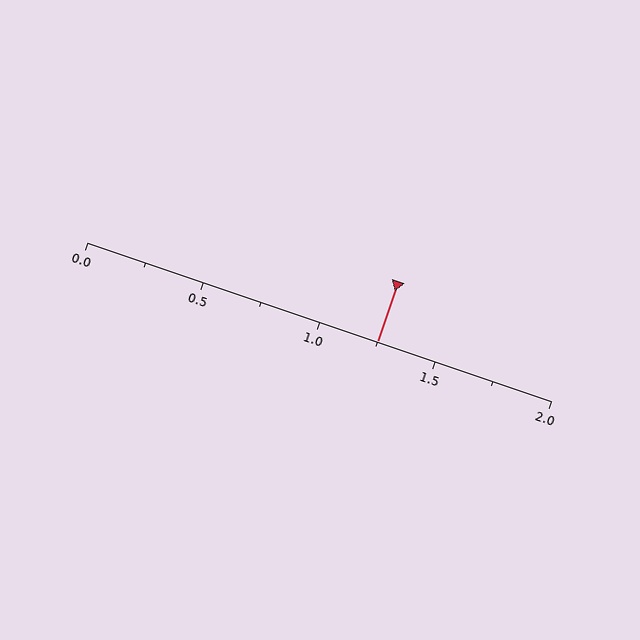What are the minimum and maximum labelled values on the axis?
The axis runs from 0.0 to 2.0.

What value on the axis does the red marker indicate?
The marker indicates approximately 1.25.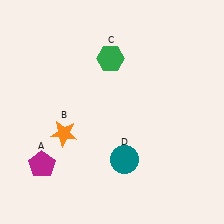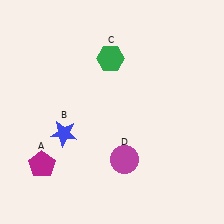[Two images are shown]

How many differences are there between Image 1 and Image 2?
There are 2 differences between the two images.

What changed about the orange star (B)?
In Image 1, B is orange. In Image 2, it changed to blue.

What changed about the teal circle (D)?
In Image 1, D is teal. In Image 2, it changed to magenta.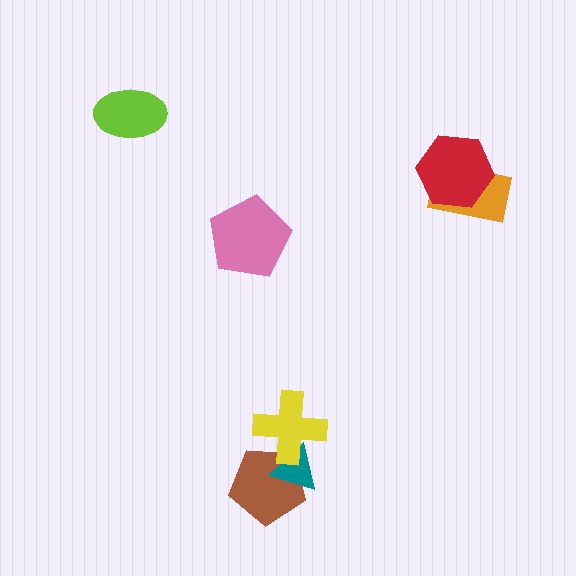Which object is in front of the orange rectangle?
The red hexagon is in front of the orange rectangle.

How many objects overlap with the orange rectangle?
1 object overlaps with the orange rectangle.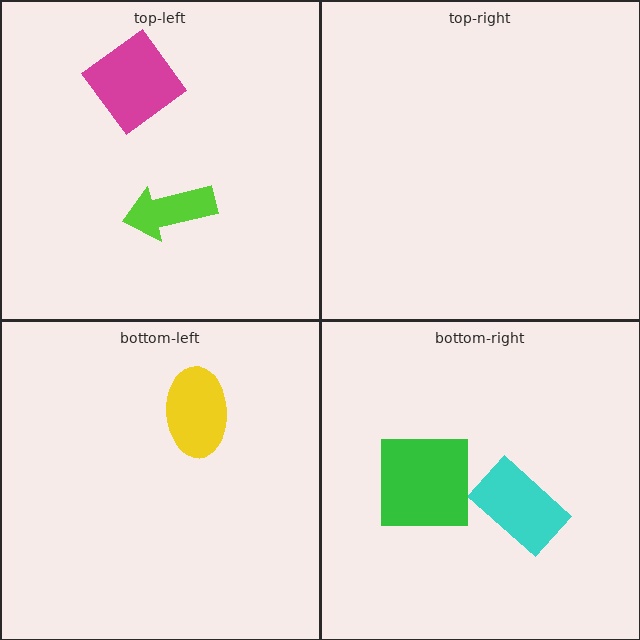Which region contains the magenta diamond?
The top-left region.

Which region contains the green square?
The bottom-right region.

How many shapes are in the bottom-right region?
2.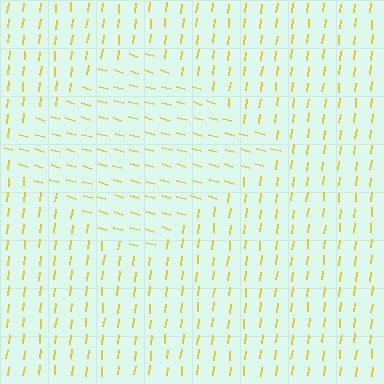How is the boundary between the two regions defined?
The boundary is defined purely by a change in line orientation (approximately 81 degrees difference). All lines are the same color and thickness.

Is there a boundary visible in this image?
Yes, there is a texture boundary formed by a change in line orientation.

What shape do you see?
I see a diamond.